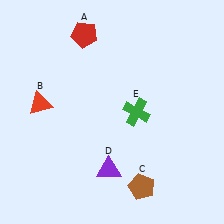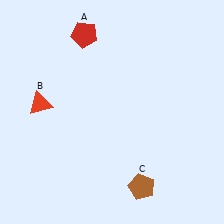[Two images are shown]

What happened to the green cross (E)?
The green cross (E) was removed in Image 2. It was in the bottom-right area of Image 1.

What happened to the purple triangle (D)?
The purple triangle (D) was removed in Image 2. It was in the bottom-left area of Image 1.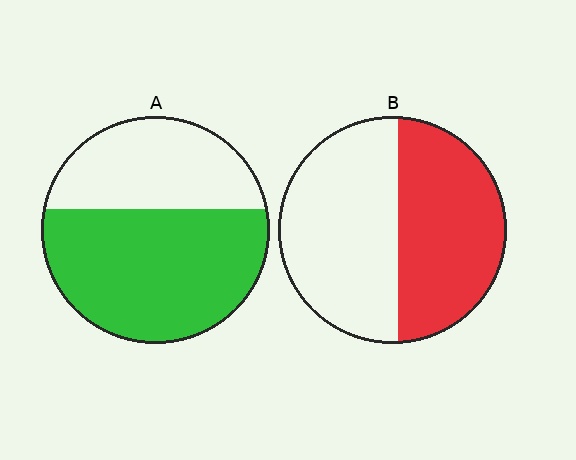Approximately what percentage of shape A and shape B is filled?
A is approximately 60% and B is approximately 45%.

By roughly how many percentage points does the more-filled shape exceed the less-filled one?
By roughly 15 percentage points (A over B).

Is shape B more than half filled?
Roughly half.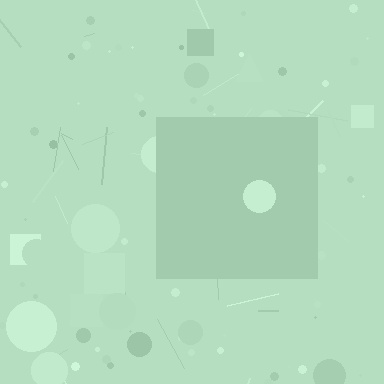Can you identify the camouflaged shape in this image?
The camouflaged shape is a square.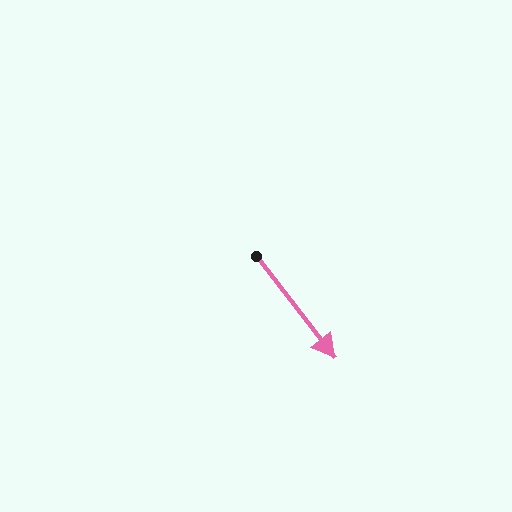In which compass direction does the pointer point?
Southeast.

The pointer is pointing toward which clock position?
Roughly 5 o'clock.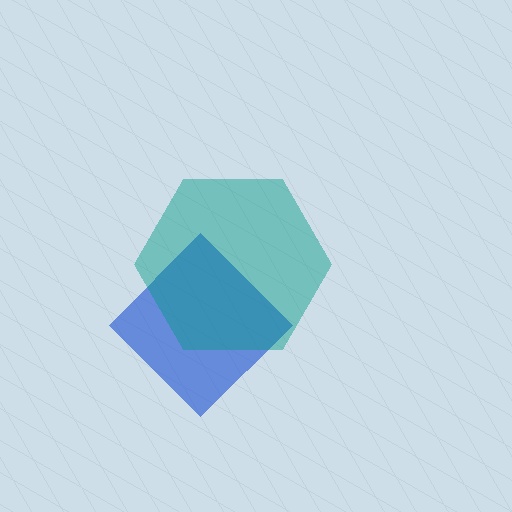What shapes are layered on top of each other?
The layered shapes are: a blue diamond, a teal hexagon.